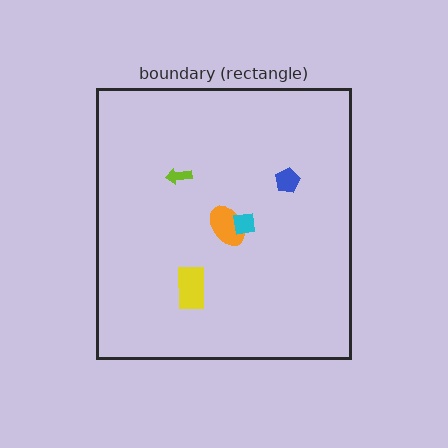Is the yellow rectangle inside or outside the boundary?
Inside.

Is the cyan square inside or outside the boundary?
Inside.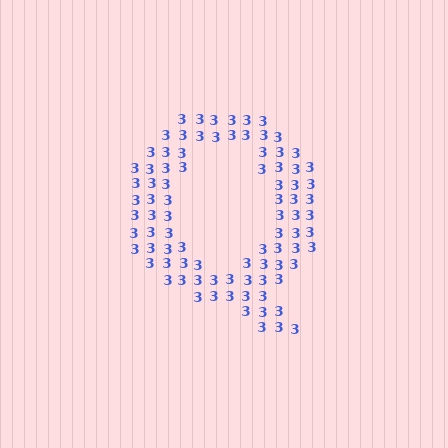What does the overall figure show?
The overall figure shows the letter Q.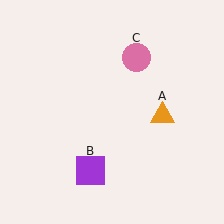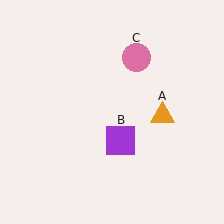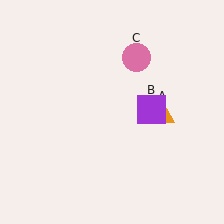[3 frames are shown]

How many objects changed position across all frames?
1 object changed position: purple square (object B).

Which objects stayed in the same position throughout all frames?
Orange triangle (object A) and pink circle (object C) remained stationary.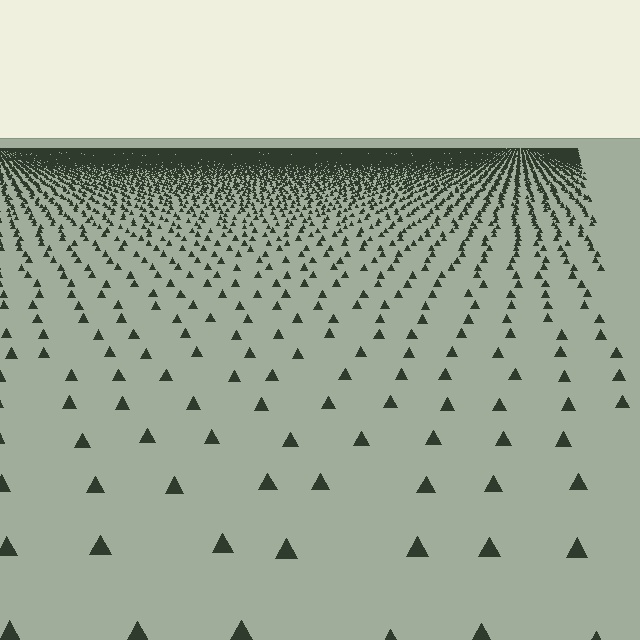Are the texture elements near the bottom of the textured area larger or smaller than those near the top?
Larger. Near the bottom, elements are closer to the viewer and appear at a bigger on-screen size.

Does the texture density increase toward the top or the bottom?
Density increases toward the top.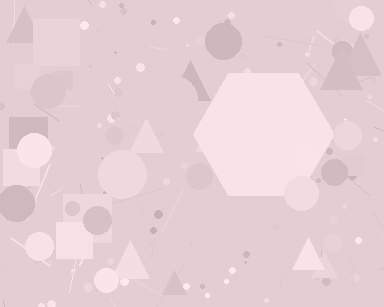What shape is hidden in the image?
A hexagon is hidden in the image.